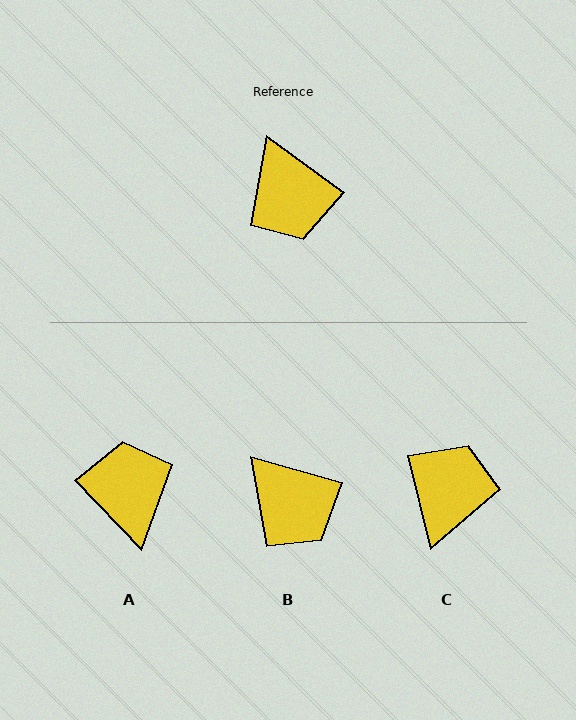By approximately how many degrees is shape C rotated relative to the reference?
Approximately 140 degrees counter-clockwise.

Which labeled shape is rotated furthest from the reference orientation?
A, about 170 degrees away.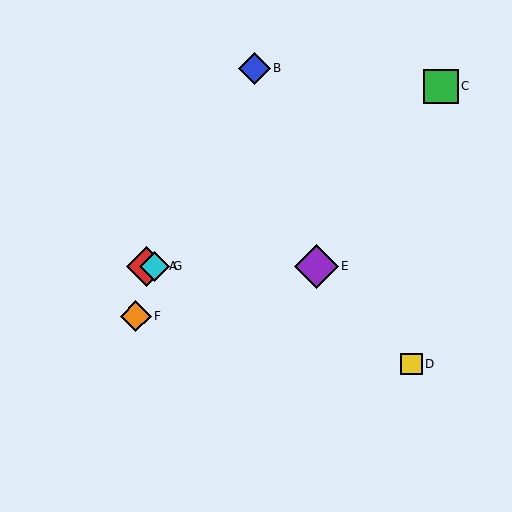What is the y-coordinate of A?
Object A is at y≈266.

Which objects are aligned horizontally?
Objects A, E, G are aligned horizontally.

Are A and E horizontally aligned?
Yes, both are at y≈266.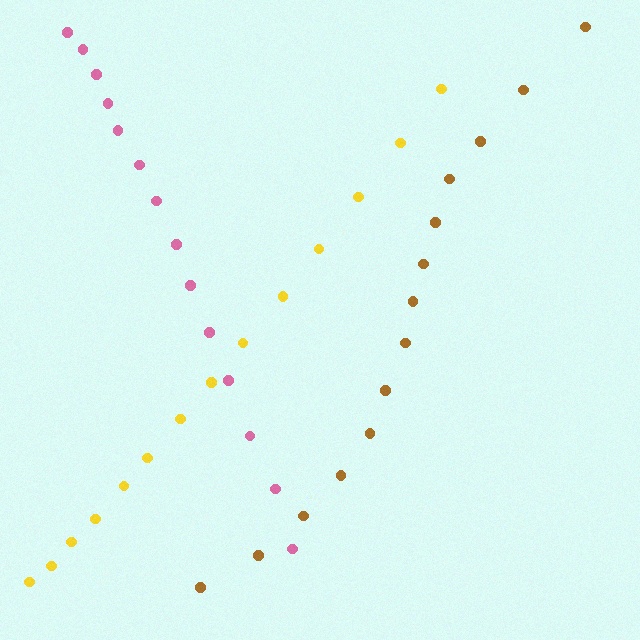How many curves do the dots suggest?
There are 3 distinct paths.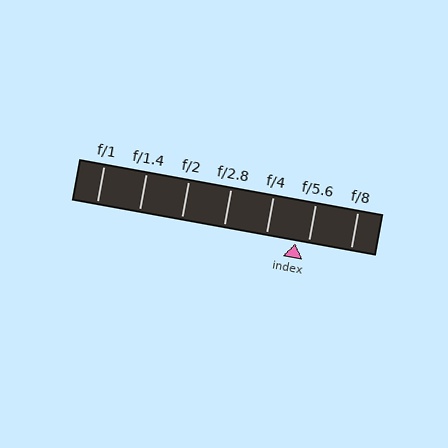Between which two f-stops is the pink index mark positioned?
The index mark is between f/4 and f/5.6.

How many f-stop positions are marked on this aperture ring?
There are 7 f-stop positions marked.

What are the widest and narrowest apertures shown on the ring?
The widest aperture shown is f/1 and the narrowest is f/8.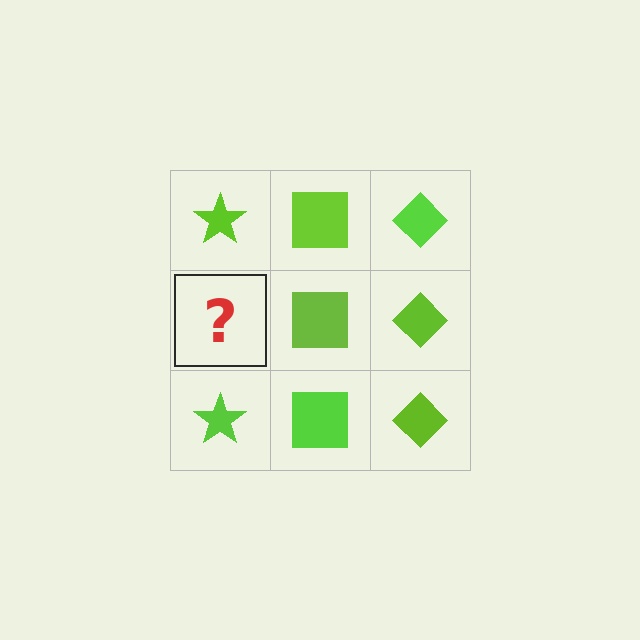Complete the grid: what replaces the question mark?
The question mark should be replaced with a lime star.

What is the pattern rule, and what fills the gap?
The rule is that each column has a consistent shape. The gap should be filled with a lime star.